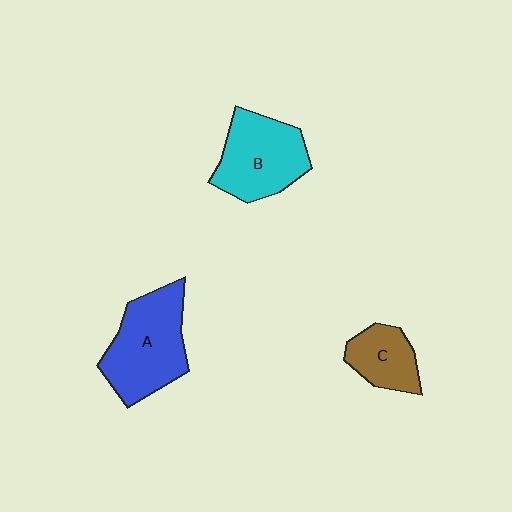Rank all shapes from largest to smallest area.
From largest to smallest: A (blue), B (cyan), C (brown).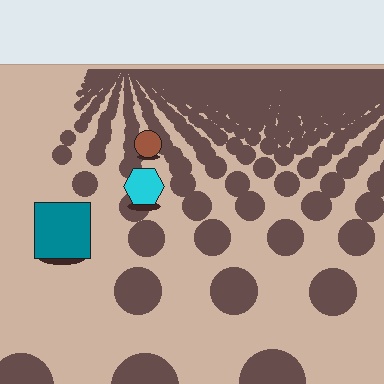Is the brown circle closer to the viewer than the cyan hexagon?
No. The cyan hexagon is closer — you can tell from the texture gradient: the ground texture is coarser near it.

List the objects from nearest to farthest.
From nearest to farthest: the teal square, the cyan hexagon, the brown circle.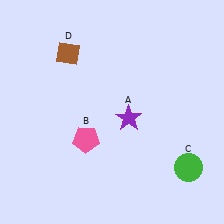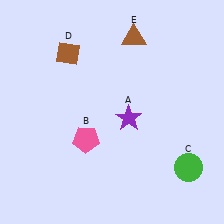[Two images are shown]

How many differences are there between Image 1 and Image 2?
There is 1 difference between the two images.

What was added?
A brown triangle (E) was added in Image 2.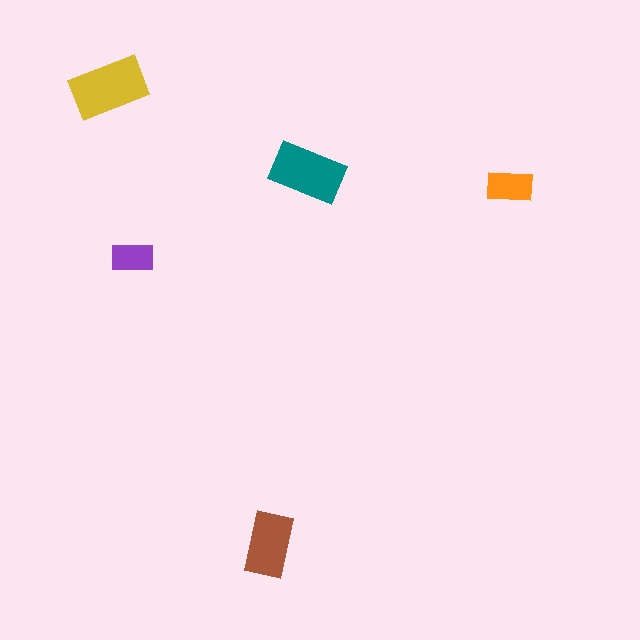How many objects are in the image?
There are 5 objects in the image.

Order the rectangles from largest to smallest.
the yellow one, the teal one, the brown one, the orange one, the purple one.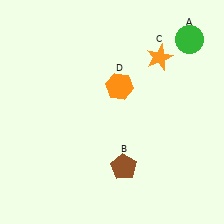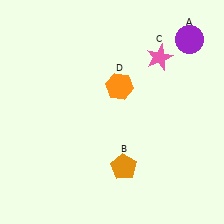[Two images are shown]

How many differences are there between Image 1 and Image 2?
There are 3 differences between the two images.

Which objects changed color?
A changed from green to purple. B changed from brown to orange. C changed from orange to pink.